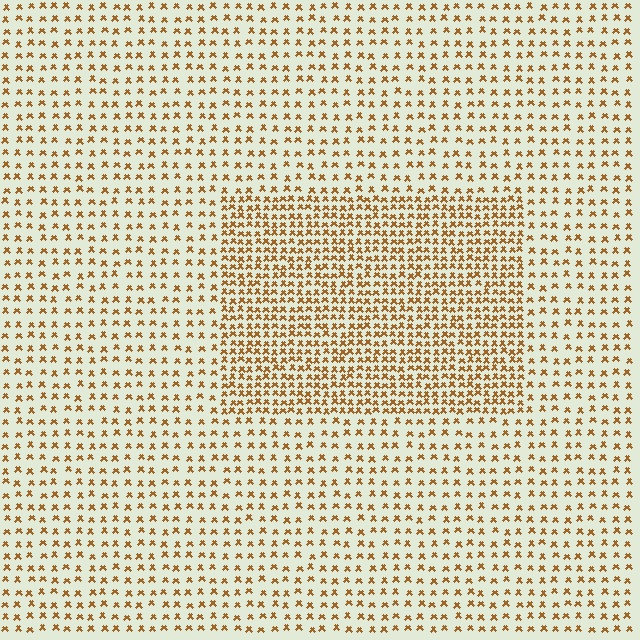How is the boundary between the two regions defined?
The boundary is defined by a change in element density (approximately 2.1x ratio). All elements are the same color, size, and shape.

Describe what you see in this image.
The image contains small brown elements arranged at two different densities. A rectangle-shaped region is visible where the elements are more densely packed than the surrounding area.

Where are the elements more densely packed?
The elements are more densely packed inside the rectangle boundary.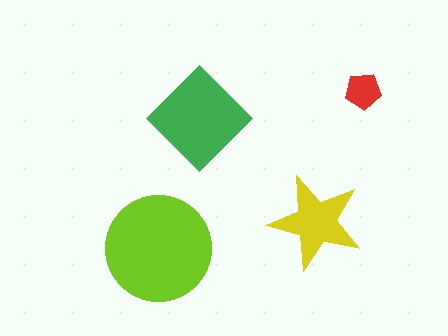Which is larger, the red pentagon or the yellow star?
The yellow star.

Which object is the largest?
The lime circle.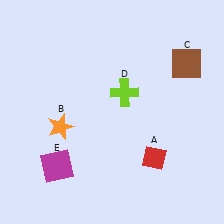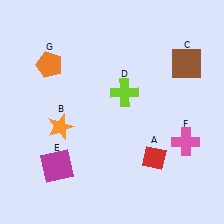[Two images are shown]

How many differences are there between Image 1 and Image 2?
There are 2 differences between the two images.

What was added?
A pink cross (F), an orange pentagon (G) were added in Image 2.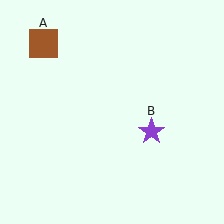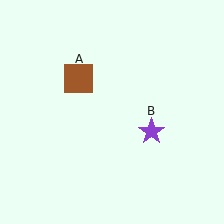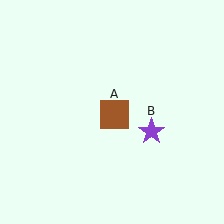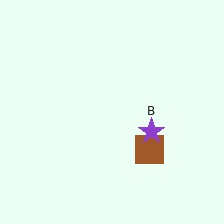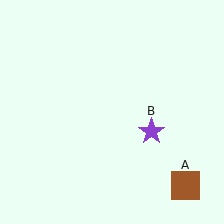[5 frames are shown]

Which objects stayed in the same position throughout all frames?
Purple star (object B) remained stationary.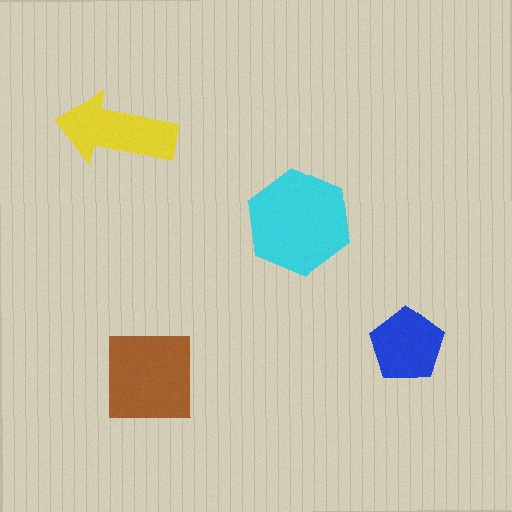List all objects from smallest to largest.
The blue pentagon, the yellow arrow, the brown square, the cyan hexagon.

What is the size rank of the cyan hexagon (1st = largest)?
1st.